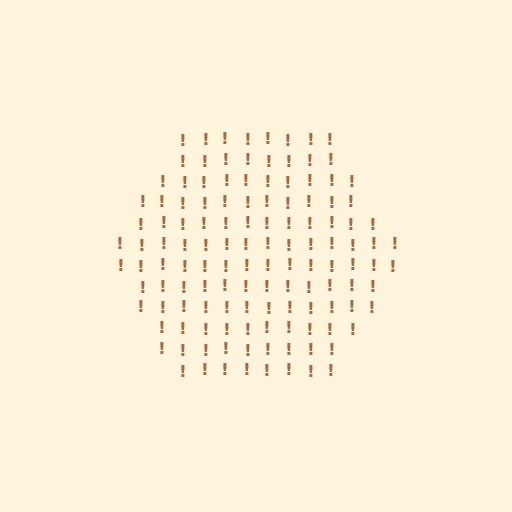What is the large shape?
The large shape is a hexagon.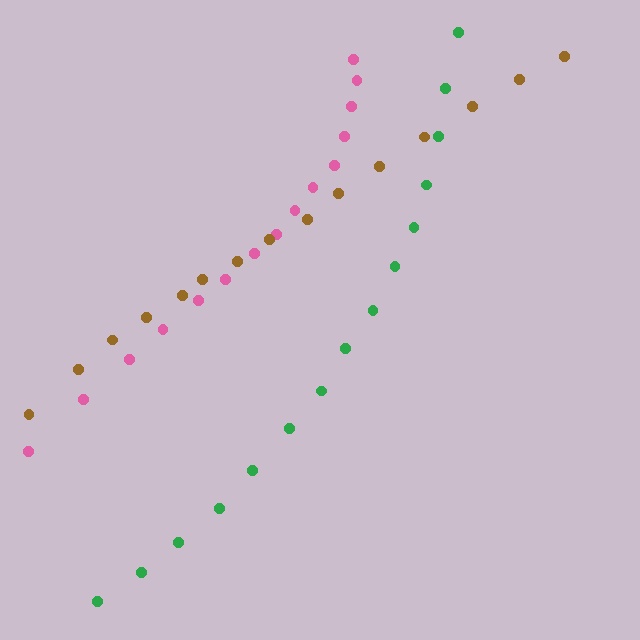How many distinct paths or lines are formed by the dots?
There are 3 distinct paths.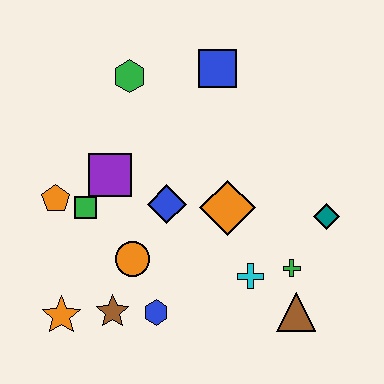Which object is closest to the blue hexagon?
The brown star is closest to the blue hexagon.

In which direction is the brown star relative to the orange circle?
The brown star is below the orange circle.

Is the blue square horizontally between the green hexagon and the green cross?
Yes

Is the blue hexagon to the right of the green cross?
No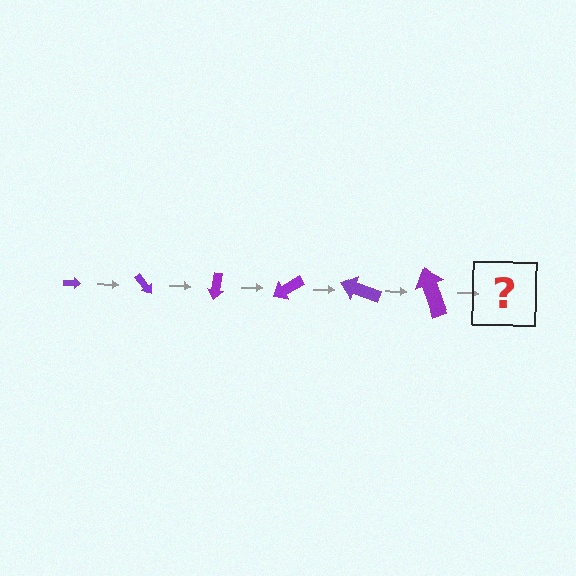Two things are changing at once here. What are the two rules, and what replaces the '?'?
The two rules are that the arrow grows larger each step and it rotates 50 degrees each step. The '?' should be an arrow, larger than the previous one and rotated 300 degrees from the start.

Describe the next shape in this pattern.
It should be an arrow, larger than the previous one and rotated 300 degrees from the start.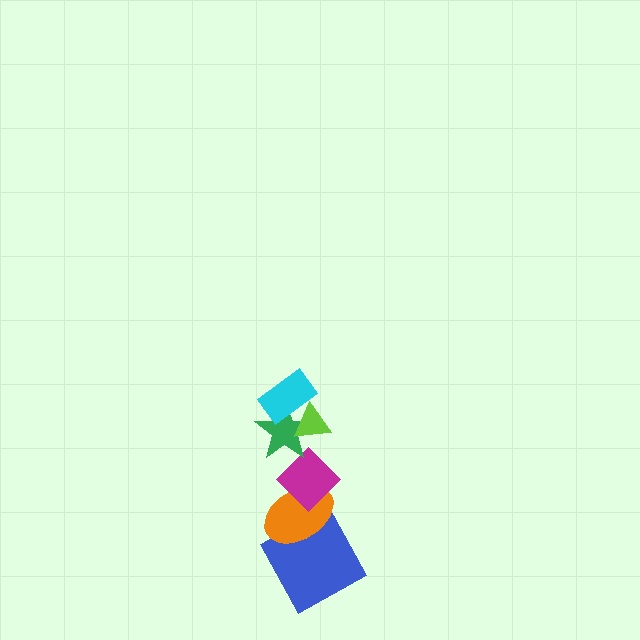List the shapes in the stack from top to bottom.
From top to bottom: the lime triangle, the cyan rectangle, the green star, the magenta diamond, the orange ellipse, the blue square.